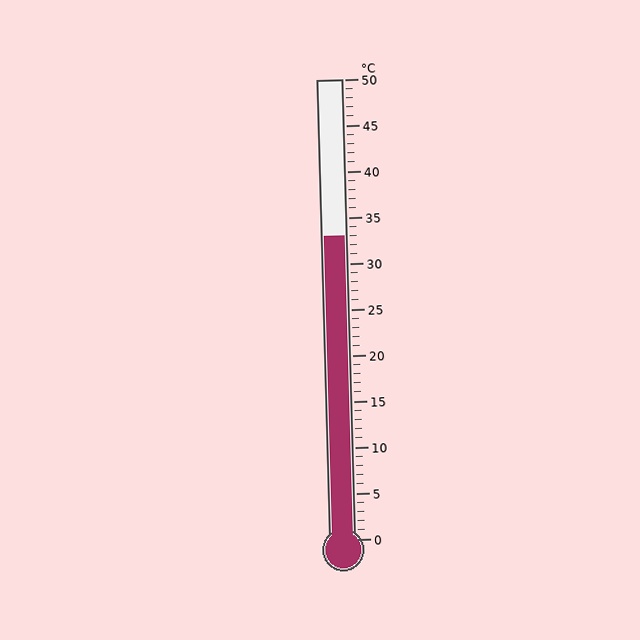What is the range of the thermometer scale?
The thermometer scale ranges from 0°C to 50°C.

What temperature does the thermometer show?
The thermometer shows approximately 33°C.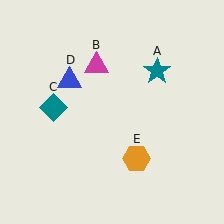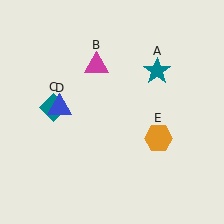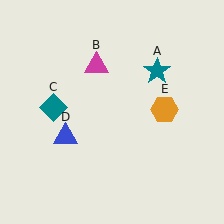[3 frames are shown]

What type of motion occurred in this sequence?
The blue triangle (object D), orange hexagon (object E) rotated counterclockwise around the center of the scene.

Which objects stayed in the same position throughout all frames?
Teal star (object A) and magenta triangle (object B) and teal diamond (object C) remained stationary.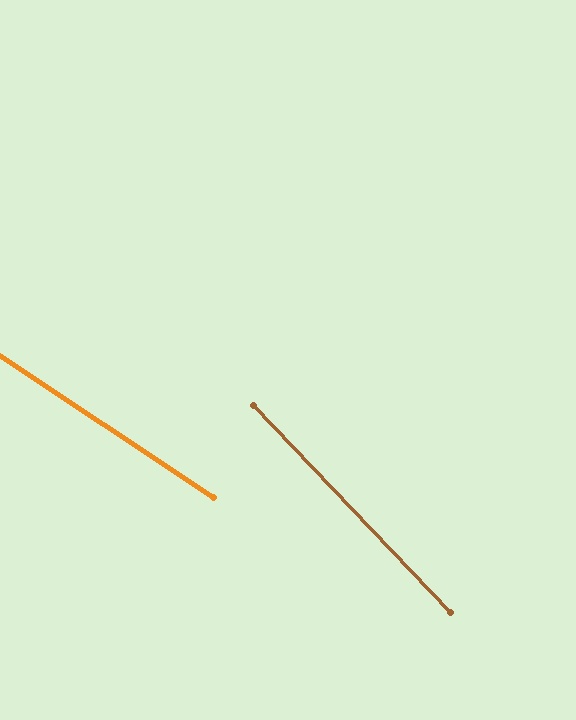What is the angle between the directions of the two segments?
Approximately 13 degrees.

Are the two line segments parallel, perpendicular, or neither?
Neither parallel nor perpendicular — they differ by about 13°.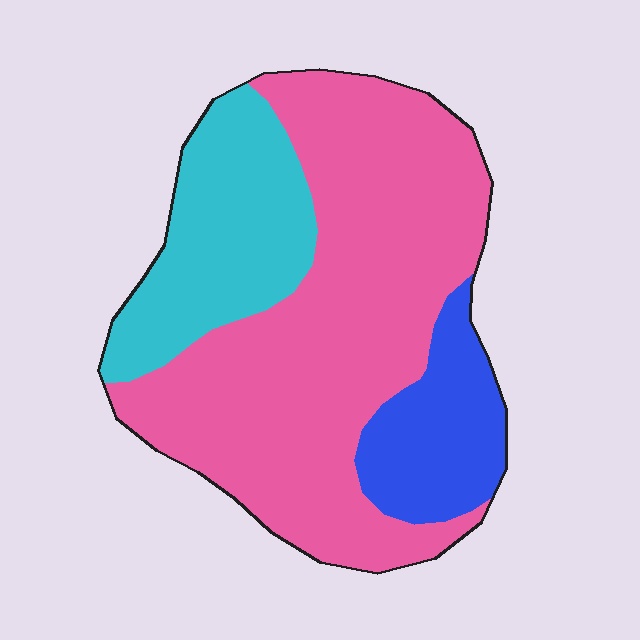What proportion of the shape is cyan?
Cyan covers around 25% of the shape.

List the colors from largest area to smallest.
From largest to smallest: pink, cyan, blue.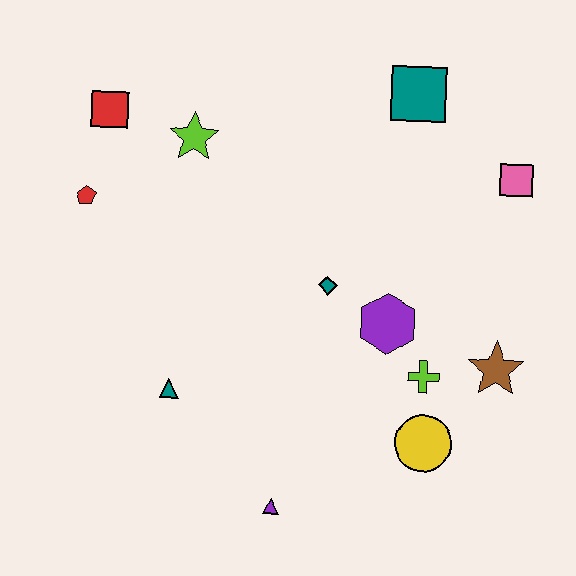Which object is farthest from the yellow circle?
The red square is farthest from the yellow circle.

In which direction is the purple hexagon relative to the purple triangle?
The purple hexagon is above the purple triangle.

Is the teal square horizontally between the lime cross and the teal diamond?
Yes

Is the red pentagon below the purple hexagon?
No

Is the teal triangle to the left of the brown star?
Yes